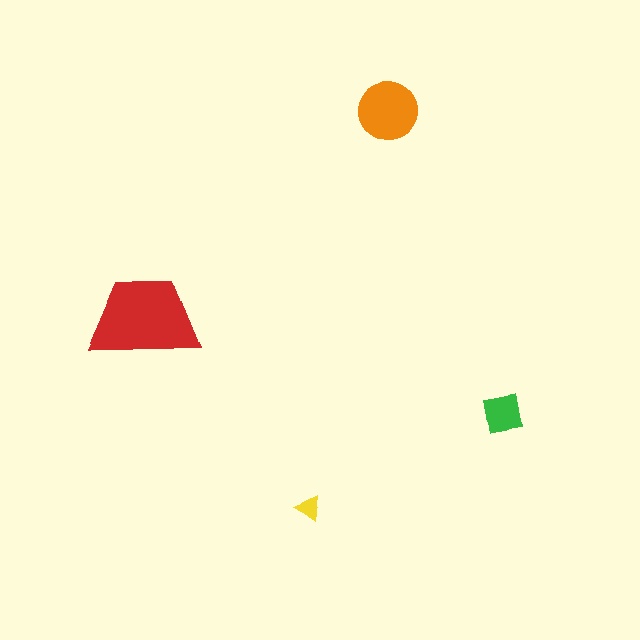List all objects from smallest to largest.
The yellow triangle, the green square, the orange circle, the red trapezoid.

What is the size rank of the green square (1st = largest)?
3rd.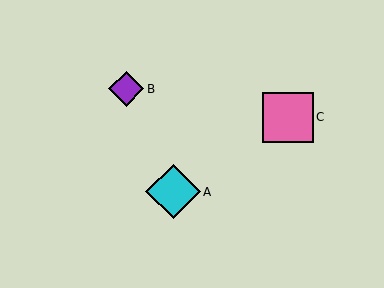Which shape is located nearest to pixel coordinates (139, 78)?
The purple diamond (labeled B) at (126, 89) is nearest to that location.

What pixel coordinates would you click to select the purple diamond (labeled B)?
Click at (126, 89) to select the purple diamond B.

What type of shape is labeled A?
Shape A is a cyan diamond.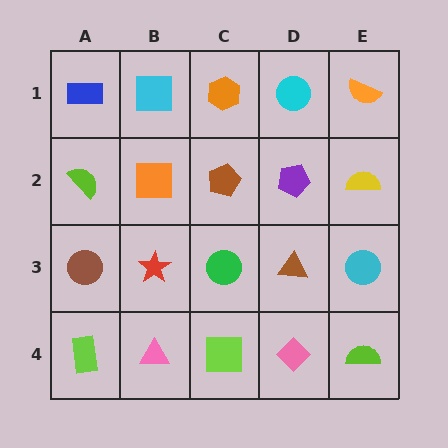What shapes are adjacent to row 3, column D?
A purple pentagon (row 2, column D), a pink diamond (row 4, column D), a green circle (row 3, column C), a cyan circle (row 3, column E).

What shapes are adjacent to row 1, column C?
A brown pentagon (row 2, column C), a cyan square (row 1, column B), a cyan circle (row 1, column D).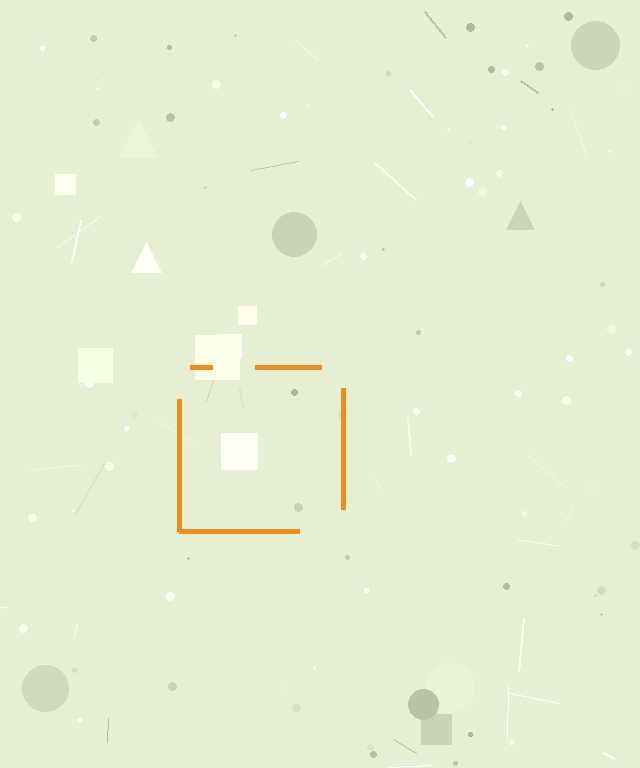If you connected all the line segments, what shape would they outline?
They would outline a square.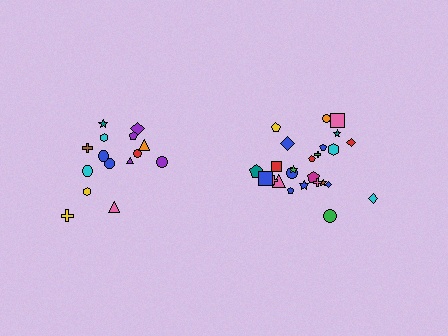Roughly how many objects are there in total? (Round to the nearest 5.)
Roughly 40 objects in total.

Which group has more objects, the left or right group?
The right group.